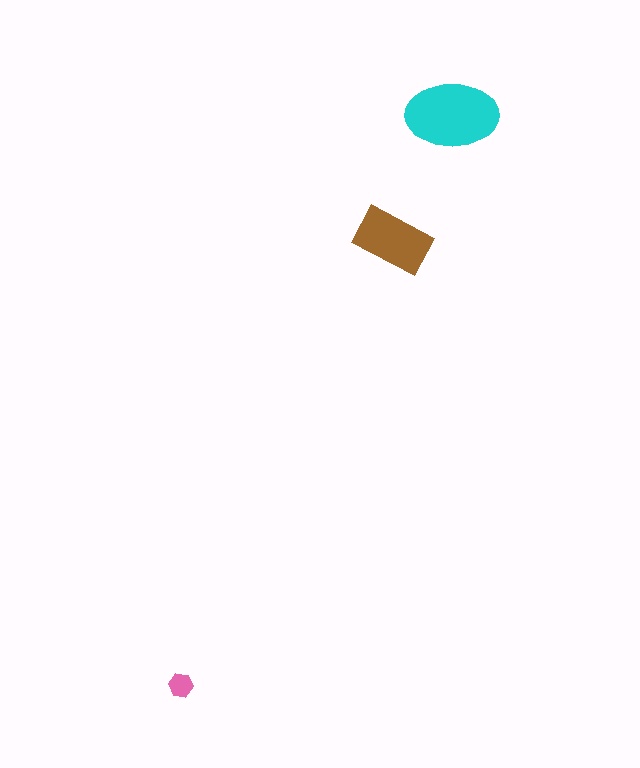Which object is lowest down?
The pink hexagon is bottommost.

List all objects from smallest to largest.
The pink hexagon, the brown rectangle, the cyan ellipse.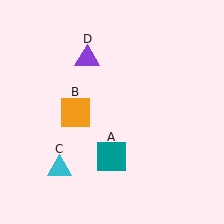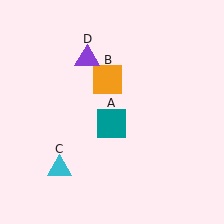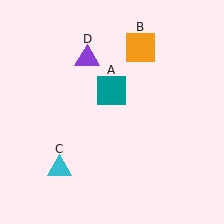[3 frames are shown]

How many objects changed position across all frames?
2 objects changed position: teal square (object A), orange square (object B).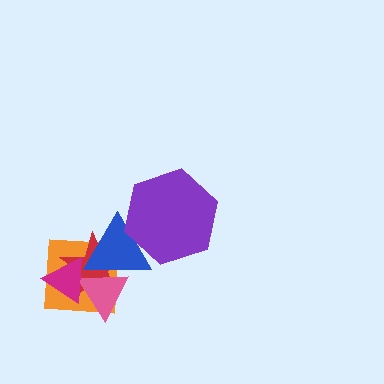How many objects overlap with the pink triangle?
4 objects overlap with the pink triangle.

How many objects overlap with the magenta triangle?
4 objects overlap with the magenta triangle.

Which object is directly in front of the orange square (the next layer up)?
The red star is directly in front of the orange square.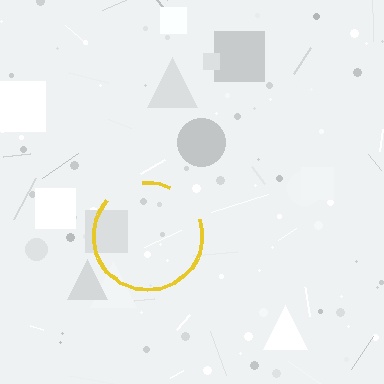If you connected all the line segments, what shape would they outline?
They would outline a circle.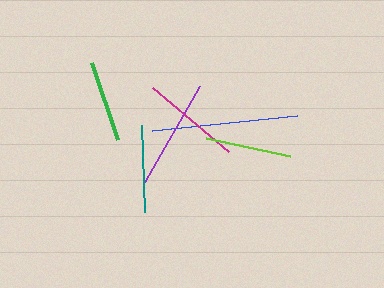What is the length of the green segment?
The green segment is approximately 82 pixels long.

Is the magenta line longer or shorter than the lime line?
The magenta line is longer than the lime line.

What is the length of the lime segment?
The lime segment is approximately 85 pixels long.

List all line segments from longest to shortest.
From longest to shortest: blue, purple, magenta, teal, lime, green.